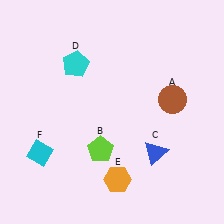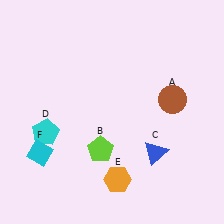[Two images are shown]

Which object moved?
The cyan pentagon (D) moved down.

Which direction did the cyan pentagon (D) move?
The cyan pentagon (D) moved down.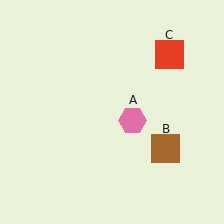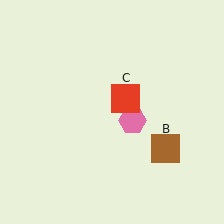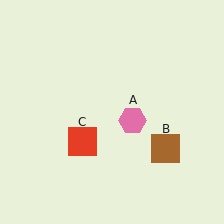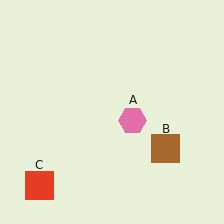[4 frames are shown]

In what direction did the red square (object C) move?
The red square (object C) moved down and to the left.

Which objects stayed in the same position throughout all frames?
Pink hexagon (object A) and brown square (object B) remained stationary.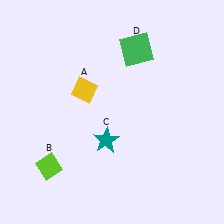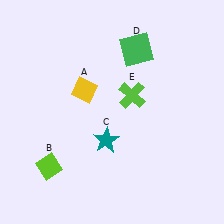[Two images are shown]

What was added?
A lime cross (E) was added in Image 2.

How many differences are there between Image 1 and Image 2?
There is 1 difference between the two images.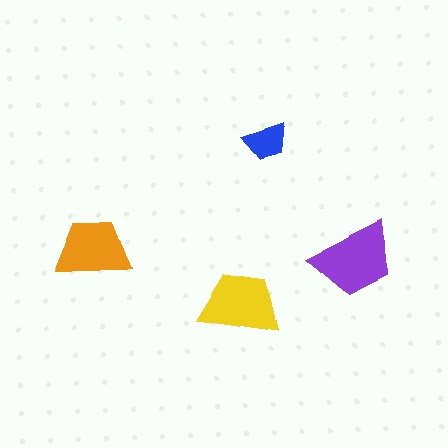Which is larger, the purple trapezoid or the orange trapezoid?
The purple one.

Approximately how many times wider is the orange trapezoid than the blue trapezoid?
About 1.5 times wider.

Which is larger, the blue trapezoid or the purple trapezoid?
The purple one.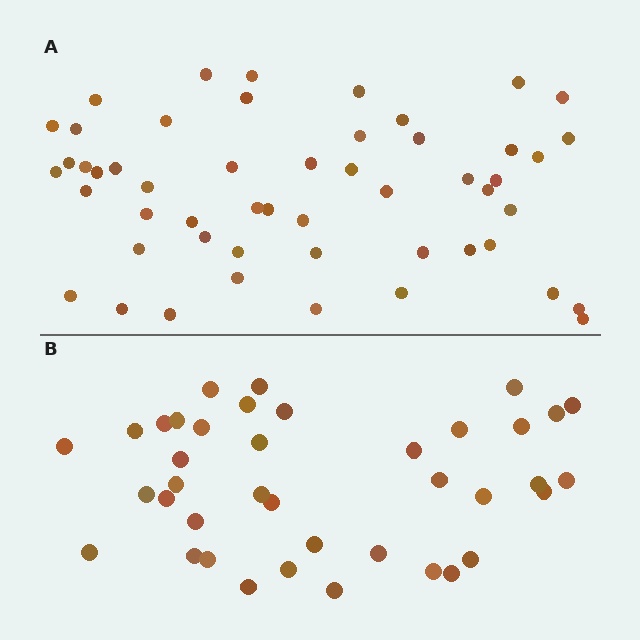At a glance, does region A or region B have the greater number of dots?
Region A (the top region) has more dots.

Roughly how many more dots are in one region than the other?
Region A has approximately 15 more dots than region B.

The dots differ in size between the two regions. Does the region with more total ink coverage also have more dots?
No. Region B has more total ink coverage because its dots are larger, but region A actually contains more individual dots. Total area can be misleading — the number of items is what matters here.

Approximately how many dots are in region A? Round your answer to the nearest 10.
About 50 dots. (The exact count is 52, which rounds to 50.)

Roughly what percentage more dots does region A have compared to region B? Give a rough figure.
About 35% more.